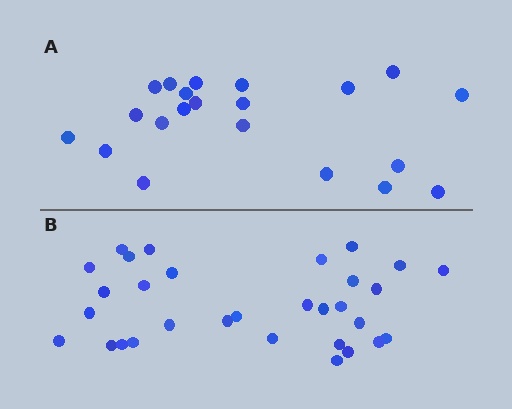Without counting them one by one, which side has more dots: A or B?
Region B (the bottom region) has more dots.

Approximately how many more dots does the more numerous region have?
Region B has roughly 10 or so more dots than region A.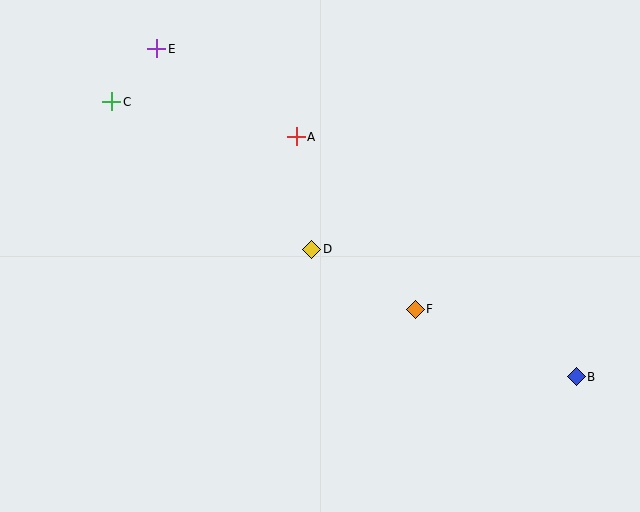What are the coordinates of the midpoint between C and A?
The midpoint between C and A is at (204, 119).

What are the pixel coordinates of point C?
Point C is at (112, 102).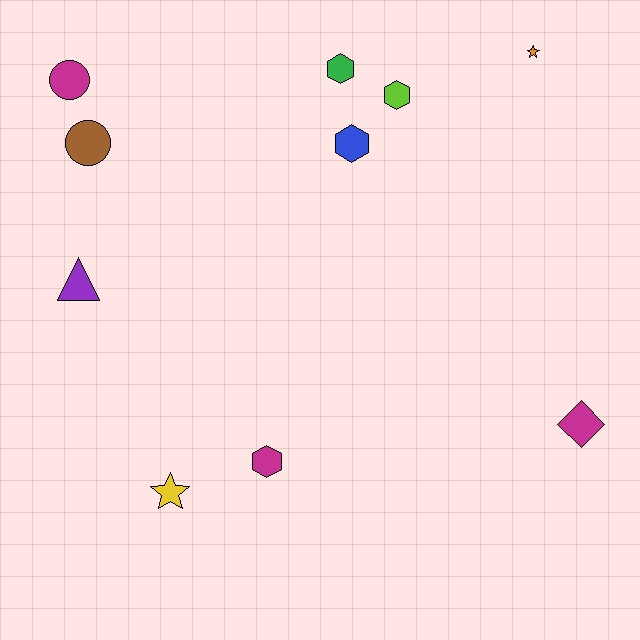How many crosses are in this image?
There are no crosses.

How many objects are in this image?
There are 10 objects.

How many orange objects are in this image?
There is 1 orange object.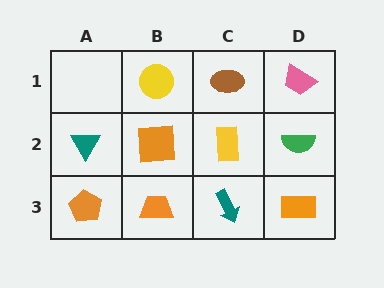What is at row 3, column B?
An orange trapezoid.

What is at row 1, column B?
A yellow circle.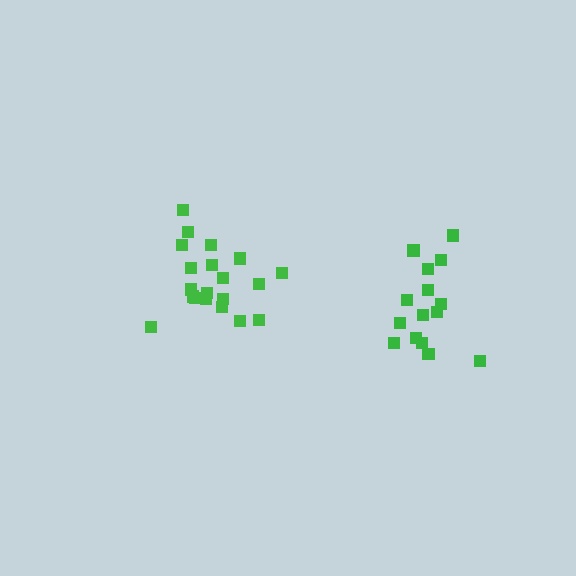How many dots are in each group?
Group 1: 20 dots, Group 2: 15 dots (35 total).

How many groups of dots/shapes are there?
There are 2 groups.